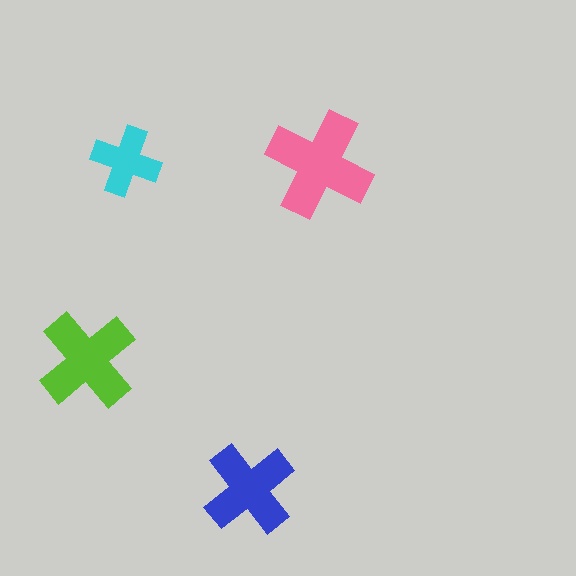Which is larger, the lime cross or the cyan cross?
The lime one.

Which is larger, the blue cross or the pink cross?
The pink one.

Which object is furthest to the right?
The pink cross is rightmost.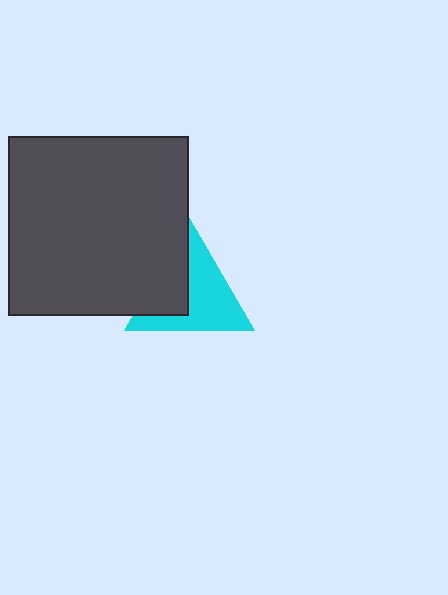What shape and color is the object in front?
The object in front is a dark gray square.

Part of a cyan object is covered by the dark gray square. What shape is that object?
It is a triangle.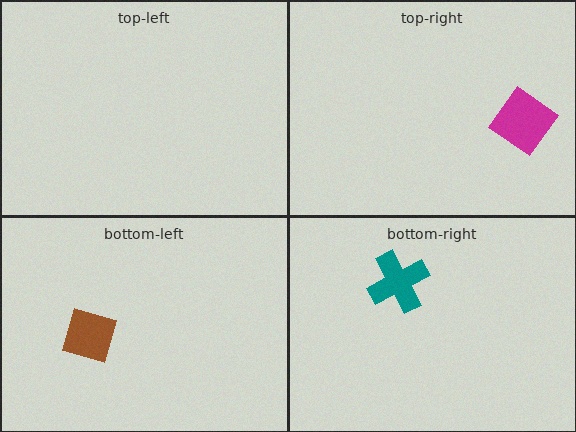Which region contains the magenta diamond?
The top-right region.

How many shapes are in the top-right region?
1.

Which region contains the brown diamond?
The bottom-left region.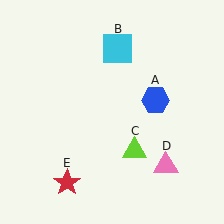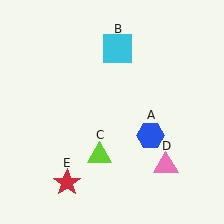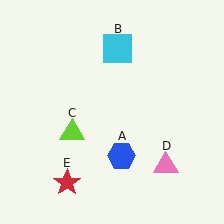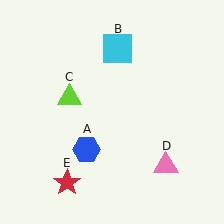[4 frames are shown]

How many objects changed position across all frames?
2 objects changed position: blue hexagon (object A), lime triangle (object C).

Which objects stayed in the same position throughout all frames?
Cyan square (object B) and pink triangle (object D) and red star (object E) remained stationary.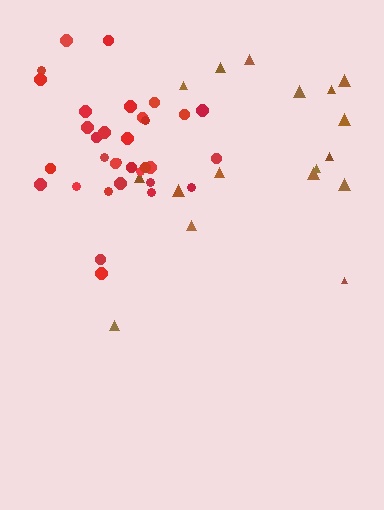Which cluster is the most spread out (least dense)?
Brown.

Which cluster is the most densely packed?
Red.